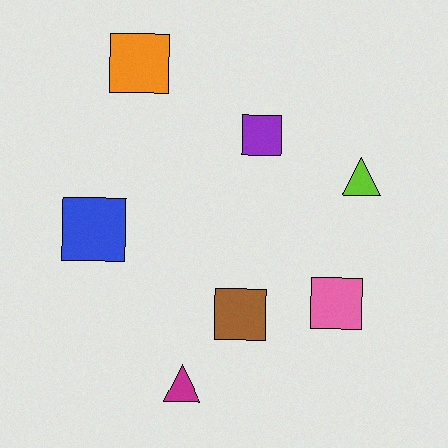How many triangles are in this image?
There are 2 triangles.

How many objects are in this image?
There are 7 objects.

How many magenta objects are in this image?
There is 1 magenta object.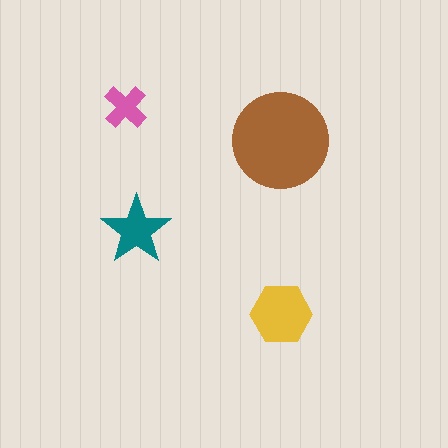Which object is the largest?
The brown circle.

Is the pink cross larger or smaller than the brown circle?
Smaller.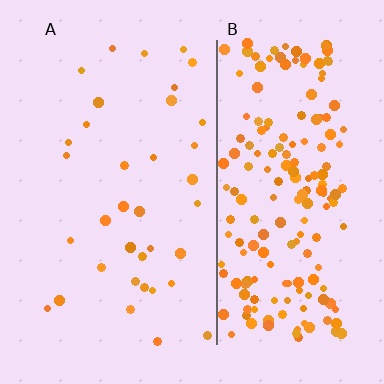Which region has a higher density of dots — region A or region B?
B (the right).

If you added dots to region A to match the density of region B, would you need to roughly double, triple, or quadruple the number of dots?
Approximately quadruple.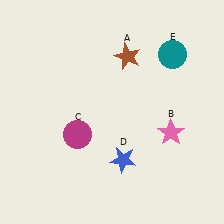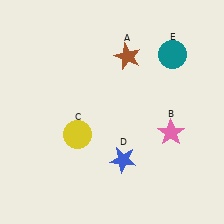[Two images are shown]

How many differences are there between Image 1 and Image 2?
There is 1 difference between the two images.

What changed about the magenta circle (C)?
In Image 1, C is magenta. In Image 2, it changed to yellow.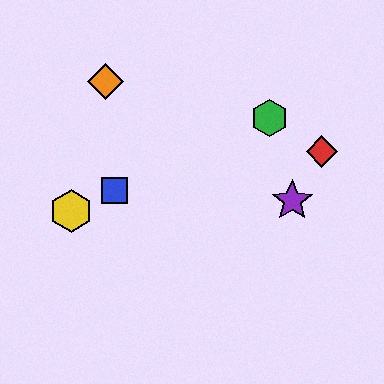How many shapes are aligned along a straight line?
3 shapes (the blue square, the green hexagon, the yellow hexagon) are aligned along a straight line.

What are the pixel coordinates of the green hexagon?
The green hexagon is at (269, 118).